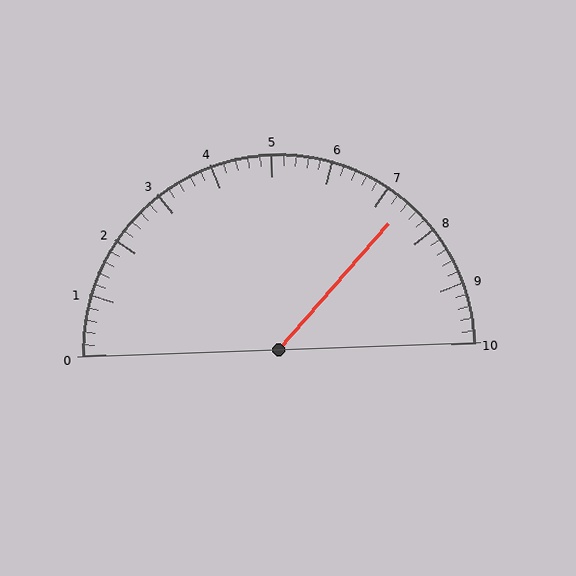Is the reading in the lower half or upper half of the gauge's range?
The reading is in the upper half of the range (0 to 10).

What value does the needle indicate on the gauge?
The needle indicates approximately 7.4.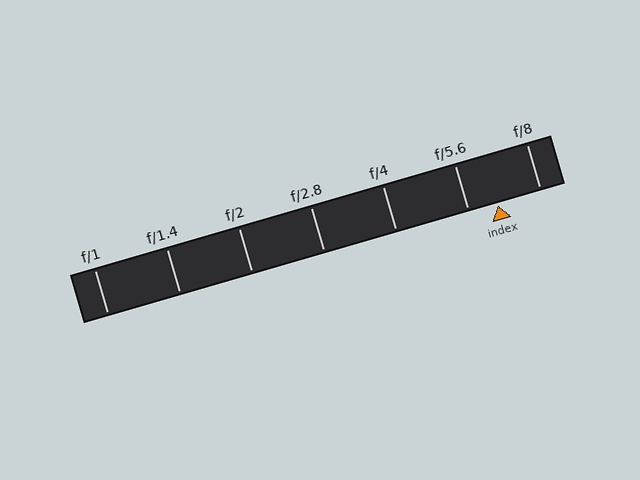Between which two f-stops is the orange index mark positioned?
The index mark is between f/5.6 and f/8.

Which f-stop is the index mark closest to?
The index mark is closest to f/5.6.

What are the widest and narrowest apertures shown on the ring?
The widest aperture shown is f/1 and the narrowest is f/8.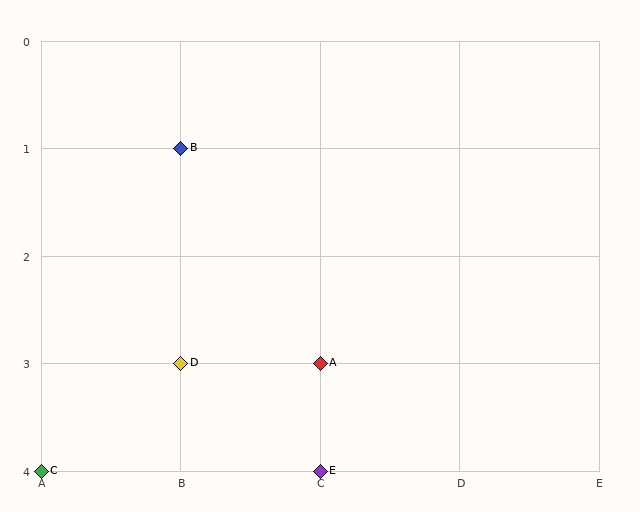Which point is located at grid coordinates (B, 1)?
Point B is at (B, 1).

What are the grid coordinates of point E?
Point E is at grid coordinates (C, 4).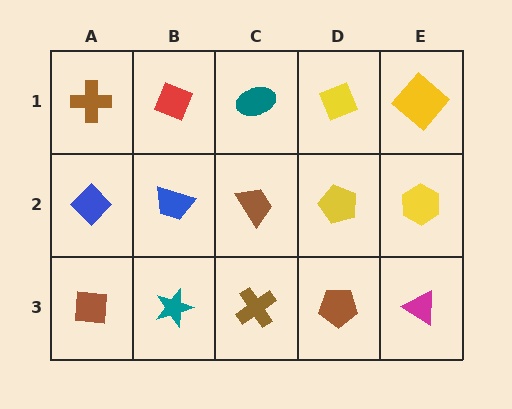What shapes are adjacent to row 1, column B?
A blue trapezoid (row 2, column B), a brown cross (row 1, column A), a teal ellipse (row 1, column C).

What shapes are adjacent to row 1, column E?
A yellow hexagon (row 2, column E), a yellow diamond (row 1, column D).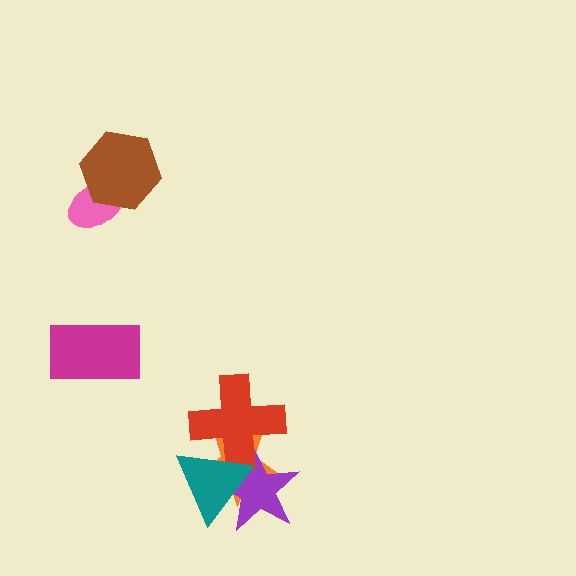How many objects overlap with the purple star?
3 objects overlap with the purple star.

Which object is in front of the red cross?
The teal triangle is in front of the red cross.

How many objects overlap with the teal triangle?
3 objects overlap with the teal triangle.